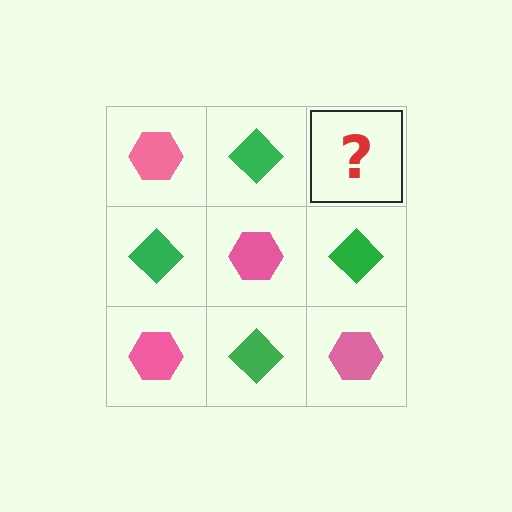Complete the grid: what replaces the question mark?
The question mark should be replaced with a pink hexagon.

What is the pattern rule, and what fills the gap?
The rule is that it alternates pink hexagon and green diamond in a checkerboard pattern. The gap should be filled with a pink hexagon.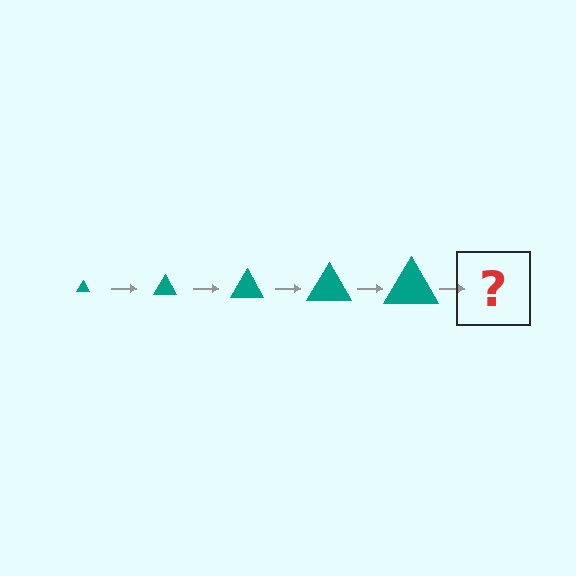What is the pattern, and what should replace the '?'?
The pattern is that the triangle gets progressively larger each step. The '?' should be a teal triangle, larger than the previous one.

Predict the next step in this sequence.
The next step is a teal triangle, larger than the previous one.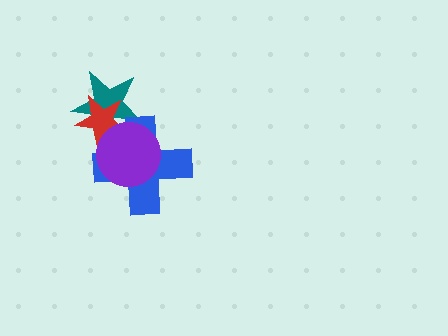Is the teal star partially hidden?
Yes, it is partially covered by another shape.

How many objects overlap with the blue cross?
3 objects overlap with the blue cross.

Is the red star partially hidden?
Yes, it is partially covered by another shape.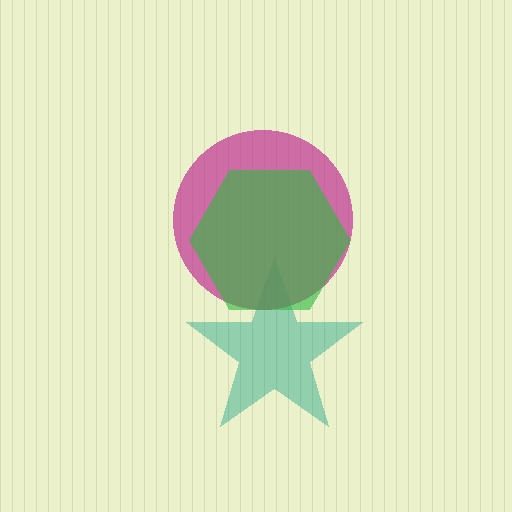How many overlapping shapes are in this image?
There are 3 overlapping shapes in the image.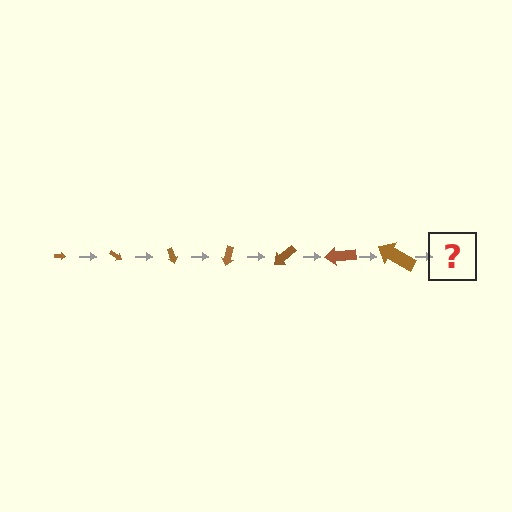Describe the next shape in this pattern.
It should be an arrow, larger than the previous one and rotated 245 degrees from the start.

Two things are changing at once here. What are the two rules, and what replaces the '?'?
The two rules are that the arrow grows larger each step and it rotates 35 degrees each step. The '?' should be an arrow, larger than the previous one and rotated 245 degrees from the start.